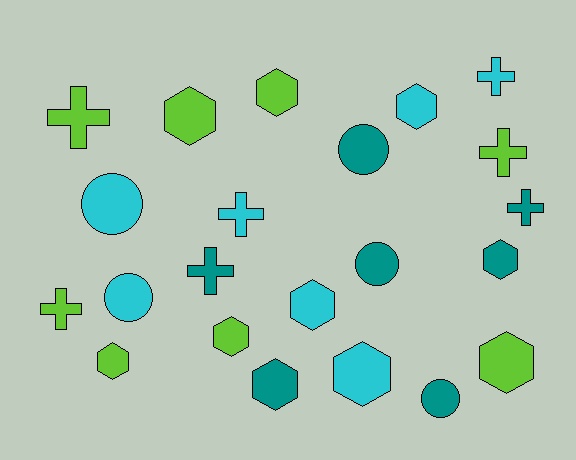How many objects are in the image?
There are 22 objects.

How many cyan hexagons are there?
There are 3 cyan hexagons.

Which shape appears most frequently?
Hexagon, with 10 objects.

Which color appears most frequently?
Lime, with 8 objects.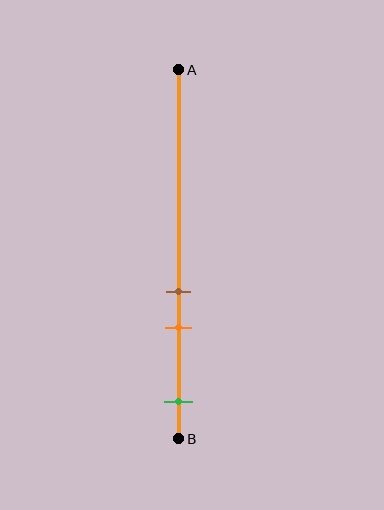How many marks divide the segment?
There are 3 marks dividing the segment.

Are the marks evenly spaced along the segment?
No, the marks are not evenly spaced.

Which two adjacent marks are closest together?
The brown and orange marks are the closest adjacent pair.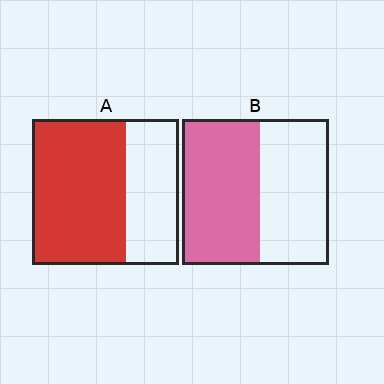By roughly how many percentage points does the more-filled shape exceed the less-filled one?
By roughly 10 percentage points (A over B).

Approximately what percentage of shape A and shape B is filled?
A is approximately 65% and B is approximately 55%.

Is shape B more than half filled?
Roughly half.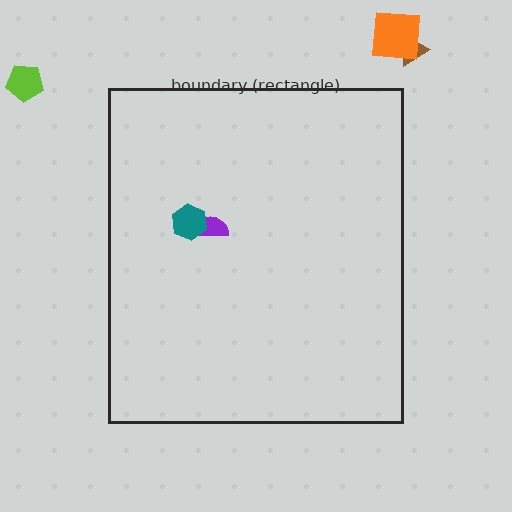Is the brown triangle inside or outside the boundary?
Outside.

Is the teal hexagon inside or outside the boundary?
Inside.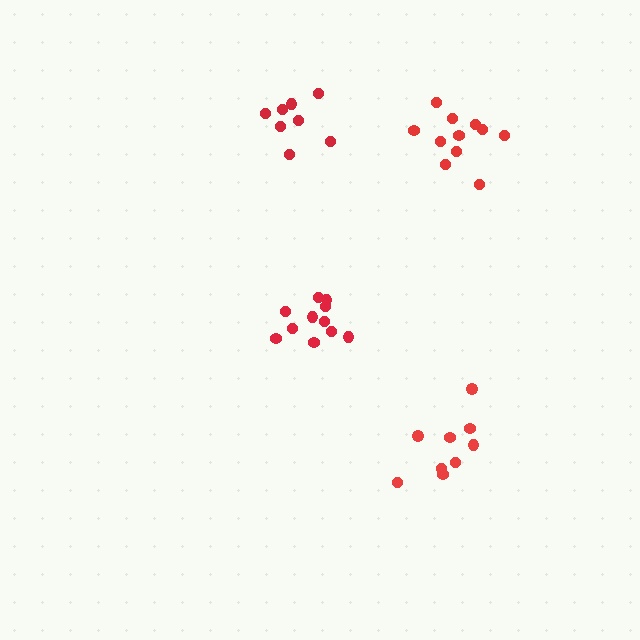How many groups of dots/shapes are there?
There are 4 groups.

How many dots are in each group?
Group 1: 9 dots, Group 2: 11 dots, Group 3: 11 dots, Group 4: 8 dots (39 total).